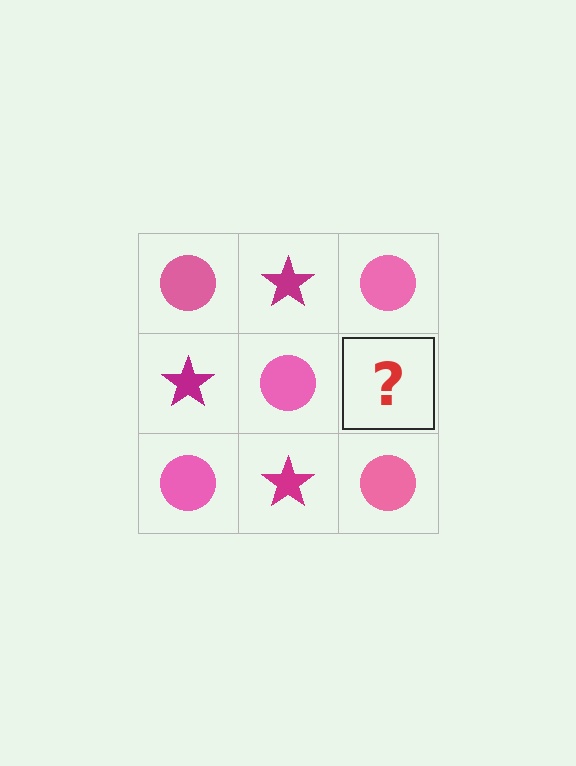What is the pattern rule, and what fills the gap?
The rule is that it alternates pink circle and magenta star in a checkerboard pattern. The gap should be filled with a magenta star.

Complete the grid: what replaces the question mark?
The question mark should be replaced with a magenta star.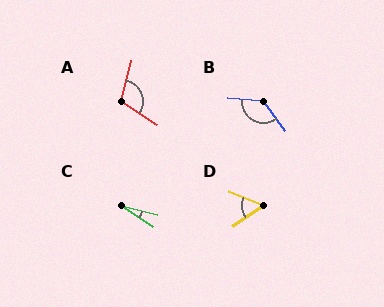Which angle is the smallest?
C, at approximately 20 degrees.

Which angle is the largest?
B, at approximately 132 degrees.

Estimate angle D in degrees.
Approximately 57 degrees.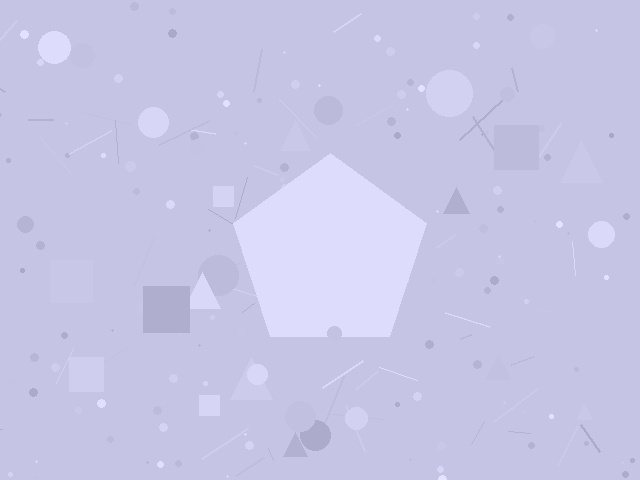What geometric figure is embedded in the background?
A pentagon is embedded in the background.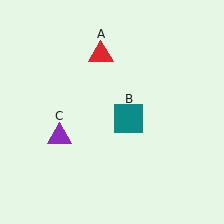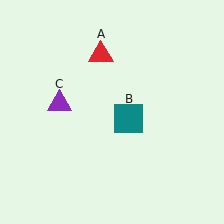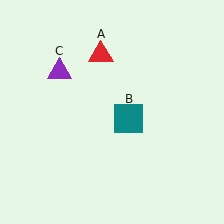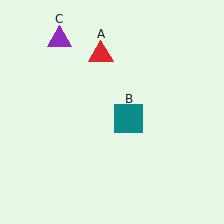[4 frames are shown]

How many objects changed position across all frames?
1 object changed position: purple triangle (object C).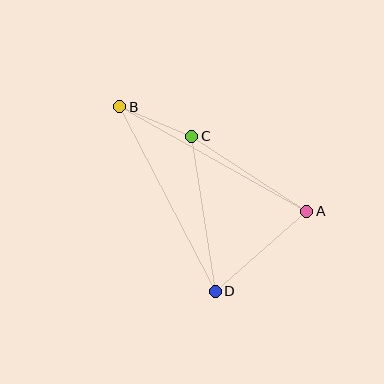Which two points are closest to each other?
Points B and C are closest to each other.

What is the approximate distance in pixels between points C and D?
The distance between C and D is approximately 157 pixels.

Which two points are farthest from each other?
Points A and B are farthest from each other.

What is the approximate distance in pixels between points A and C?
The distance between A and C is approximately 138 pixels.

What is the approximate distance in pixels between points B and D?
The distance between B and D is approximately 207 pixels.